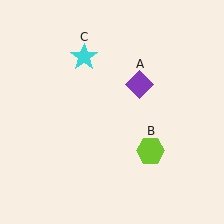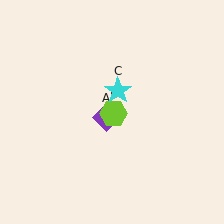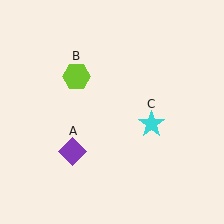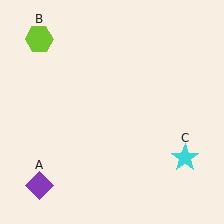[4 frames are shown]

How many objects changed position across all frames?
3 objects changed position: purple diamond (object A), lime hexagon (object B), cyan star (object C).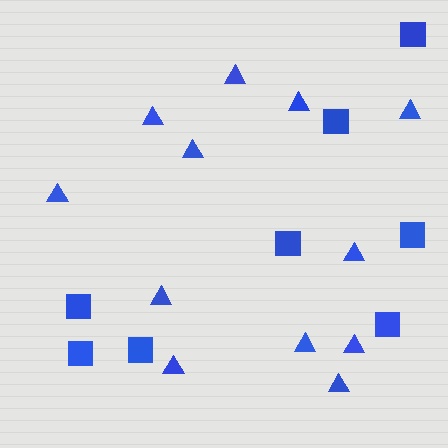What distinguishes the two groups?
There are 2 groups: one group of squares (8) and one group of triangles (12).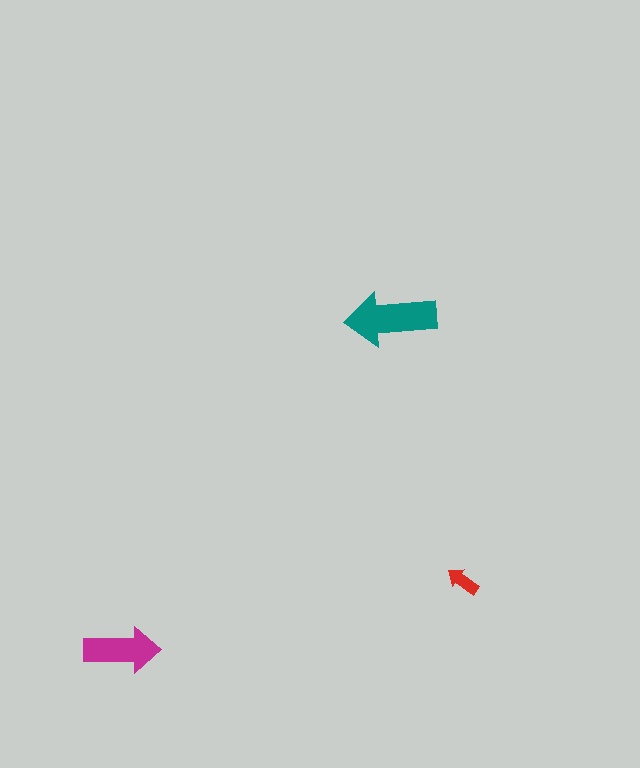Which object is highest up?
The teal arrow is topmost.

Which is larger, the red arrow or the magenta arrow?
The magenta one.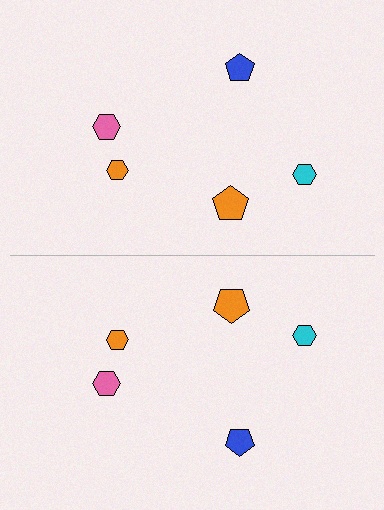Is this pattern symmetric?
Yes, this pattern has bilateral (reflection) symmetry.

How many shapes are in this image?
There are 10 shapes in this image.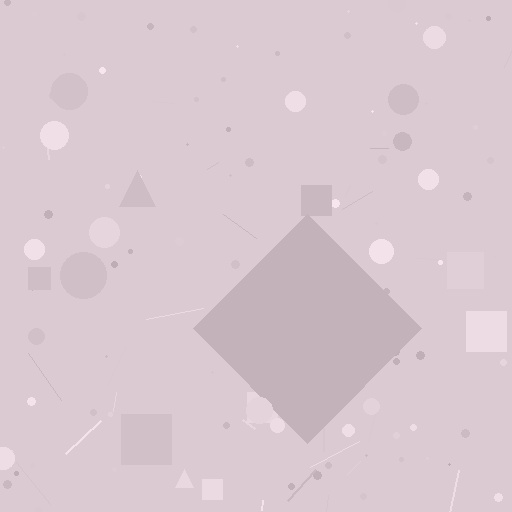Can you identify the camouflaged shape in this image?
The camouflaged shape is a diamond.